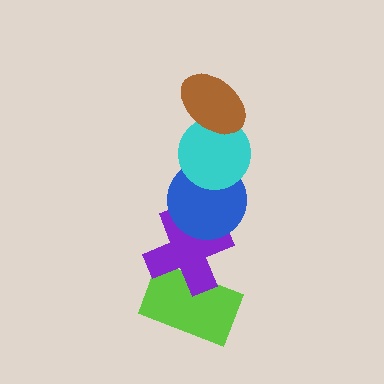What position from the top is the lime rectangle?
The lime rectangle is 5th from the top.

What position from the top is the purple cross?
The purple cross is 4th from the top.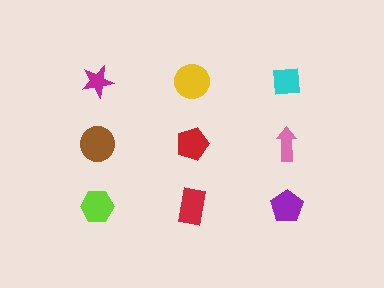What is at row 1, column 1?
A magenta star.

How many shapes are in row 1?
3 shapes.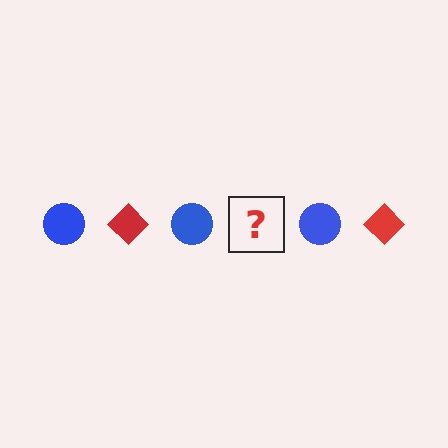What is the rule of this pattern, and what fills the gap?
The rule is that the pattern alternates between blue circle and red diamond. The gap should be filled with a red diamond.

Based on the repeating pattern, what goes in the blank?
The blank should be a red diamond.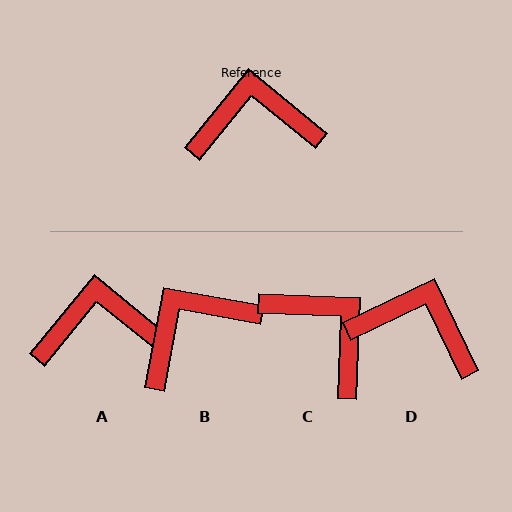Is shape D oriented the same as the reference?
No, it is off by about 25 degrees.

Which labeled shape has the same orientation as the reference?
A.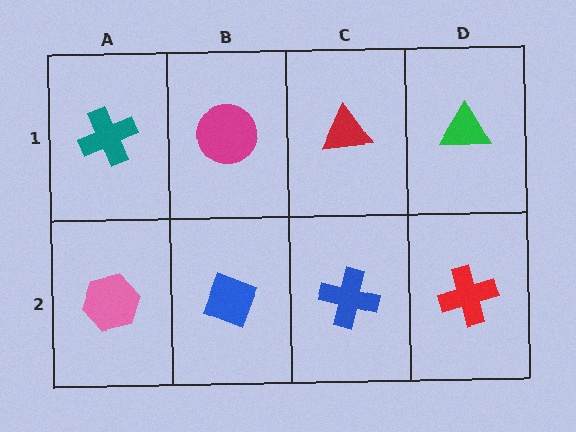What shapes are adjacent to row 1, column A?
A pink hexagon (row 2, column A), a magenta circle (row 1, column B).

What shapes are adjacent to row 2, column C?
A red triangle (row 1, column C), a blue diamond (row 2, column B), a red cross (row 2, column D).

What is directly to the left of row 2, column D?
A blue cross.